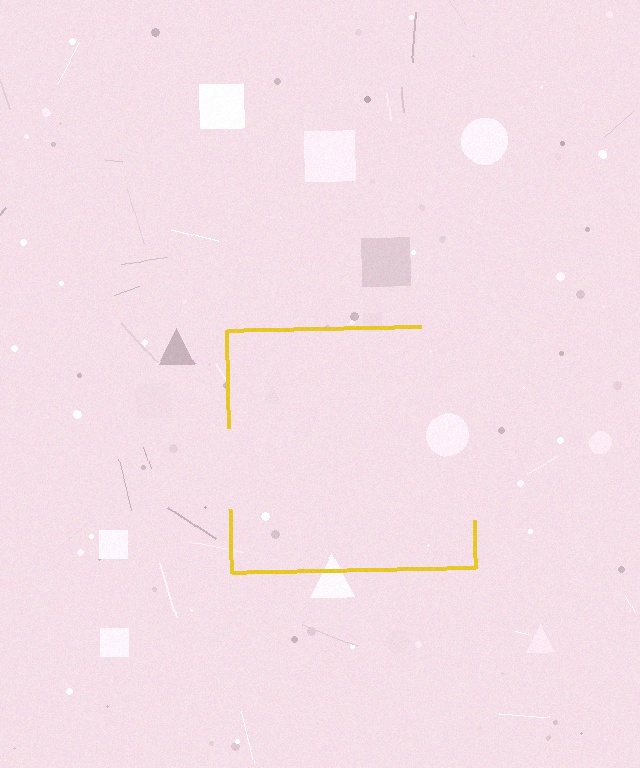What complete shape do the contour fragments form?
The contour fragments form a square.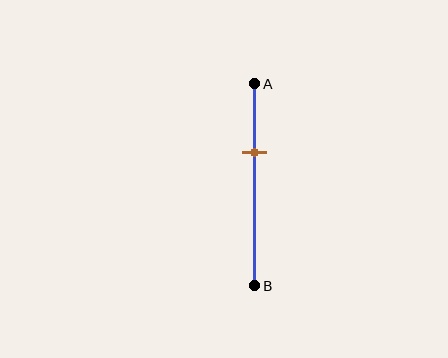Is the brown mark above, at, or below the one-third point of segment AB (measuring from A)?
The brown mark is approximately at the one-third point of segment AB.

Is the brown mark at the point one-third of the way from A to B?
Yes, the mark is approximately at the one-third point.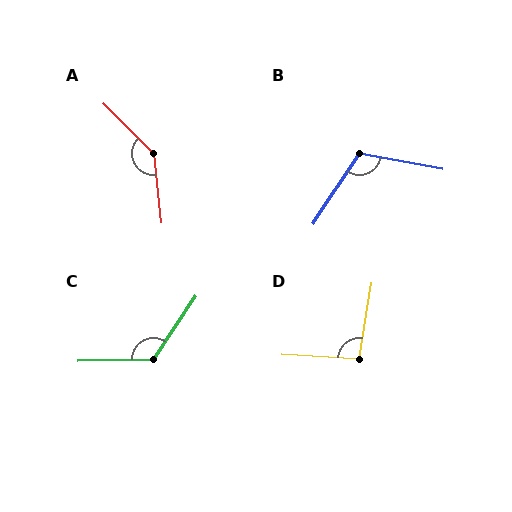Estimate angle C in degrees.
Approximately 125 degrees.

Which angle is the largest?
A, at approximately 142 degrees.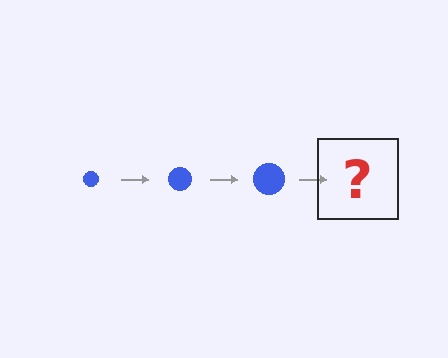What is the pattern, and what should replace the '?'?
The pattern is that the circle gets progressively larger each step. The '?' should be a blue circle, larger than the previous one.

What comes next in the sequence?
The next element should be a blue circle, larger than the previous one.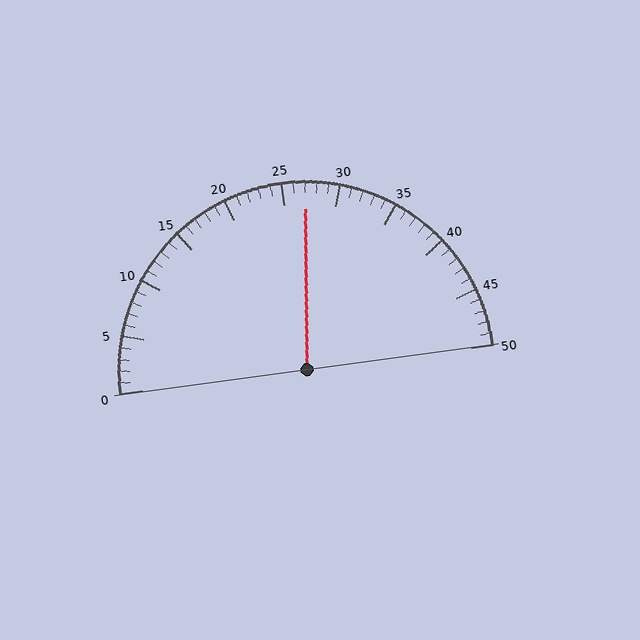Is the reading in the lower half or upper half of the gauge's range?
The reading is in the upper half of the range (0 to 50).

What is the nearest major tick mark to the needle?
The nearest major tick mark is 25.